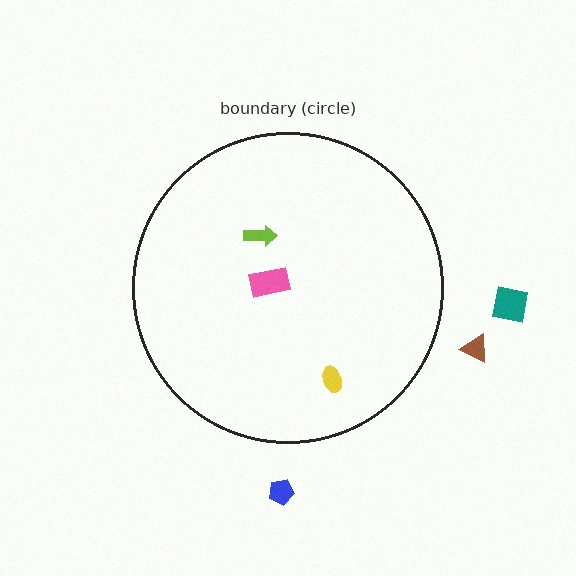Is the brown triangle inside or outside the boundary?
Outside.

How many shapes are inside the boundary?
3 inside, 3 outside.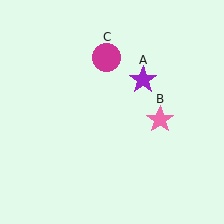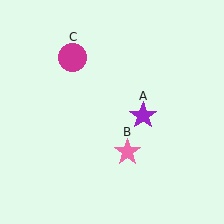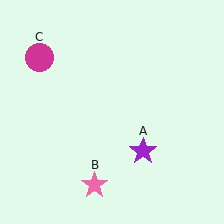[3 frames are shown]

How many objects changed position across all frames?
3 objects changed position: purple star (object A), pink star (object B), magenta circle (object C).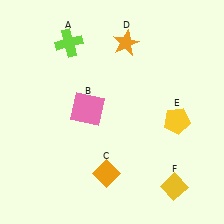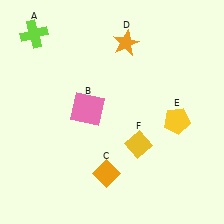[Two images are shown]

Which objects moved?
The objects that moved are: the lime cross (A), the yellow diamond (F).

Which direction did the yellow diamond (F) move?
The yellow diamond (F) moved up.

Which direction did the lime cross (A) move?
The lime cross (A) moved left.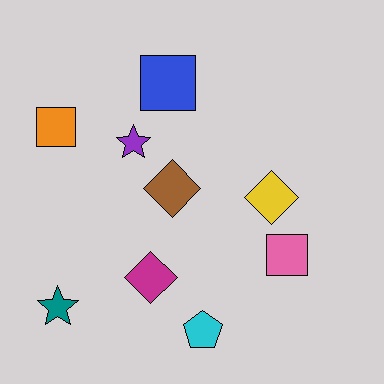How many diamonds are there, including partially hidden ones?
There are 3 diamonds.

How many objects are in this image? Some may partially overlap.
There are 9 objects.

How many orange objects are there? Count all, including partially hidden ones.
There is 1 orange object.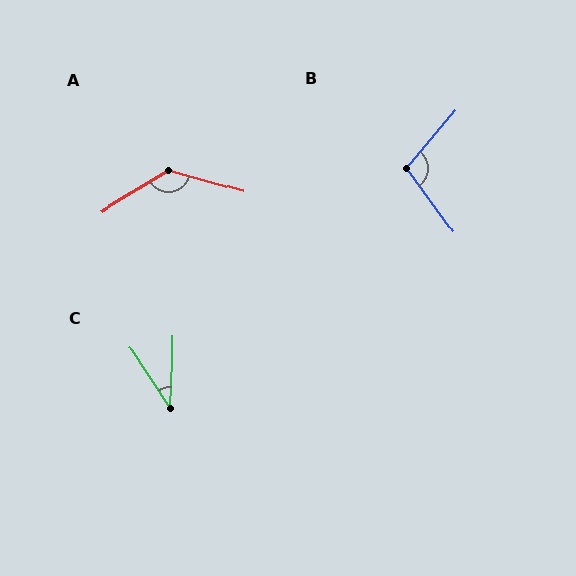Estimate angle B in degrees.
Approximately 104 degrees.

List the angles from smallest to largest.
C (36°), B (104°), A (133°).